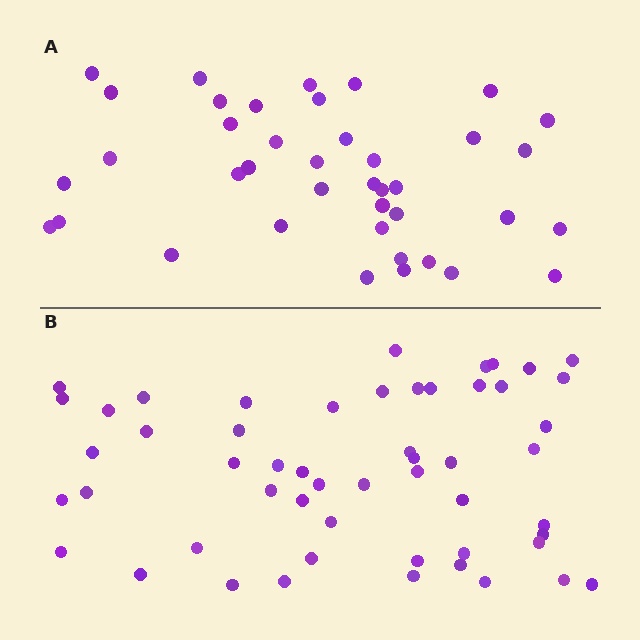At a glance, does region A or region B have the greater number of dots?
Region B (the bottom region) has more dots.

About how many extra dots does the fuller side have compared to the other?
Region B has approximately 15 more dots than region A.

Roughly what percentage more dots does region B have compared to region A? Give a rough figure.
About 30% more.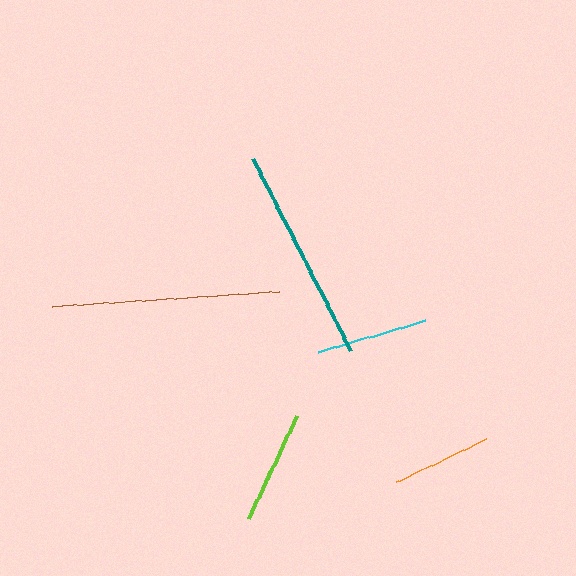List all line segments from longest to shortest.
From longest to shortest: brown, teal, lime, cyan, orange.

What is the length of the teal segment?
The teal segment is approximately 216 pixels long.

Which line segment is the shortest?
The orange line is the shortest at approximately 100 pixels.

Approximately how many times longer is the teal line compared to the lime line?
The teal line is approximately 1.9 times the length of the lime line.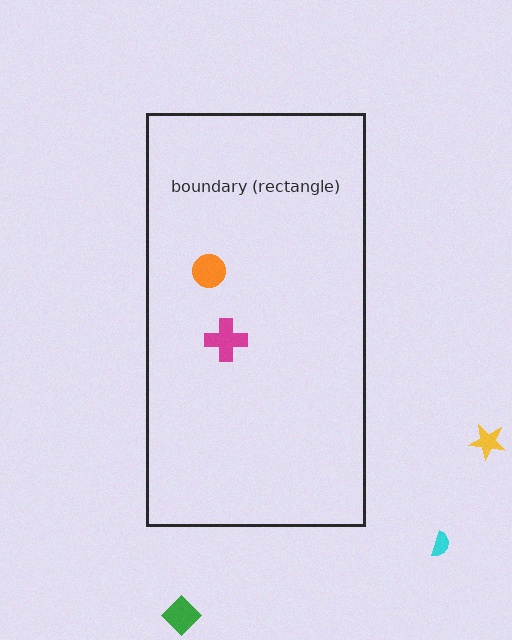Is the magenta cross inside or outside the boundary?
Inside.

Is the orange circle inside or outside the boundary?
Inside.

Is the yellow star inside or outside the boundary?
Outside.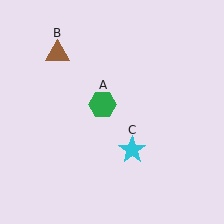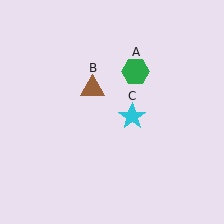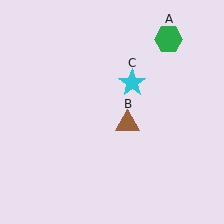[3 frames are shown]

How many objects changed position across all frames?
3 objects changed position: green hexagon (object A), brown triangle (object B), cyan star (object C).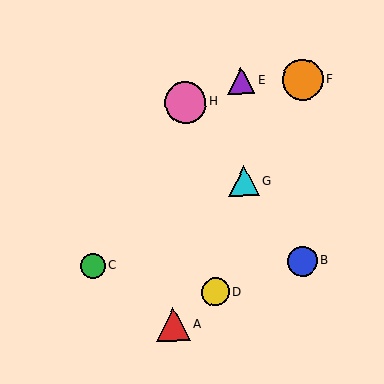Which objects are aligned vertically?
Objects E, G are aligned vertically.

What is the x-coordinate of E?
Object E is at x≈241.